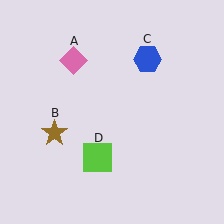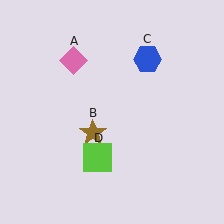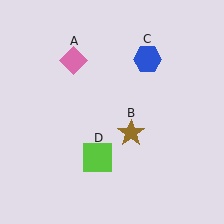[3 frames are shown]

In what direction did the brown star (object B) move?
The brown star (object B) moved right.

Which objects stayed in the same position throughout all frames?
Pink diamond (object A) and blue hexagon (object C) and lime square (object D) remained stationary.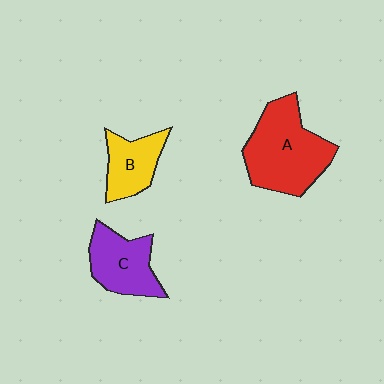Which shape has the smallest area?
Shape B (yellow).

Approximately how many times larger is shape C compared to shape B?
Approximately 1.2 times.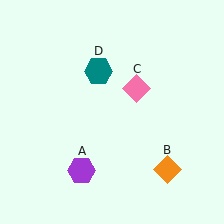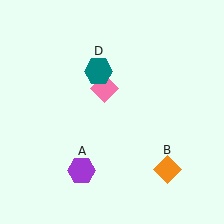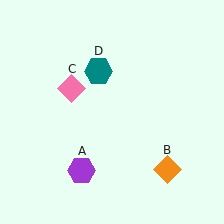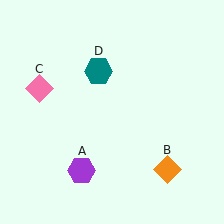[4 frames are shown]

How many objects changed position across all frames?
1 object changed position: pink diamond (object C).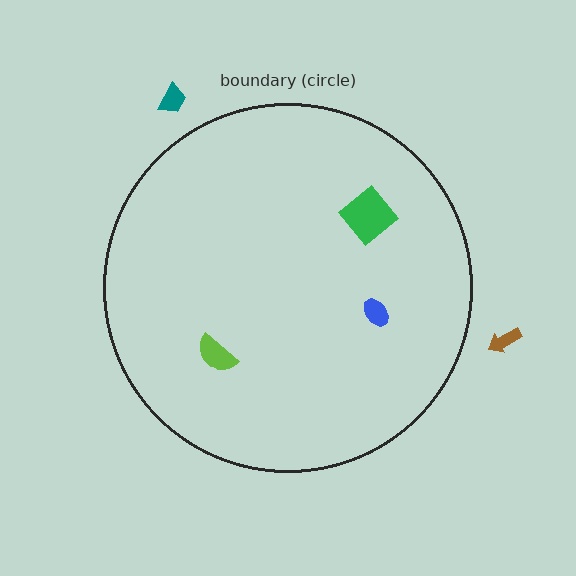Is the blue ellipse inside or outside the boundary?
Inside.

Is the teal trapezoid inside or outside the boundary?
Outside.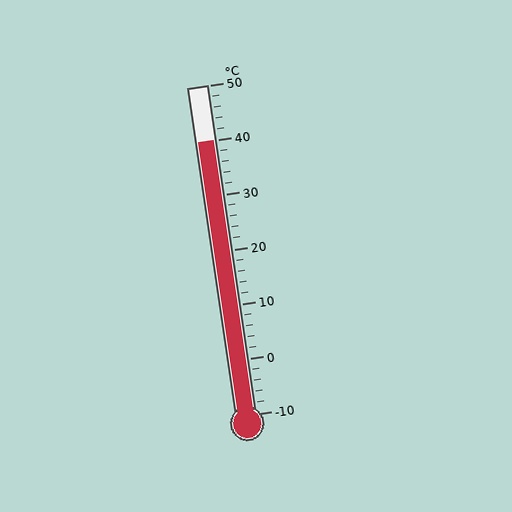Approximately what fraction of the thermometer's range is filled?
The thermometer is filled to approximately 85% of its range.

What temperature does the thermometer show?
The thermometer shows approximately 40°C.